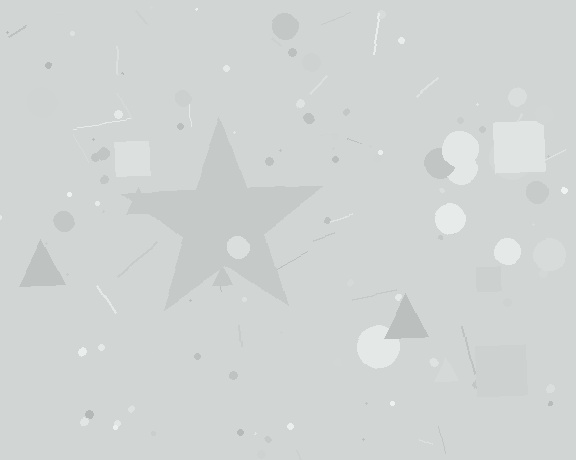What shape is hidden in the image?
A star is hidden in the image.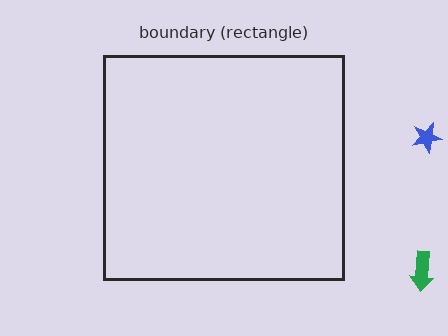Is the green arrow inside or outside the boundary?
Outside.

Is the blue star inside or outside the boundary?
Outside.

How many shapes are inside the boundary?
0 inside, 2 outside.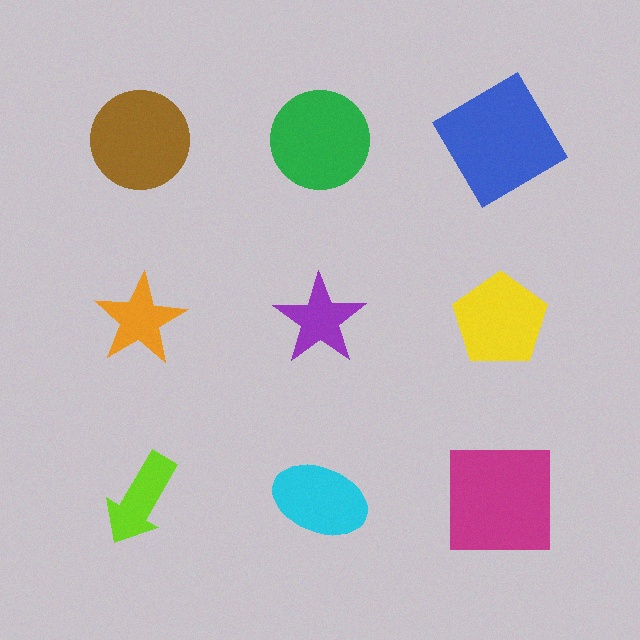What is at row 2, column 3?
A yellow pentagon.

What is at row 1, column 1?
A brown circle.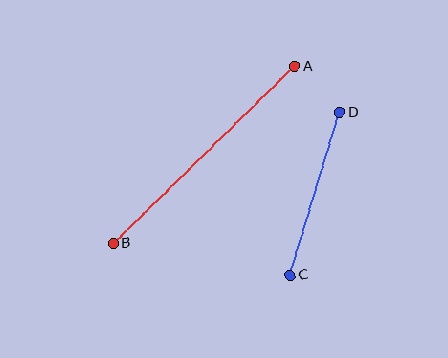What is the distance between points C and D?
The distance is approximately 170 pixels.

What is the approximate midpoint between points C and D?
The midpoint is at approximately (315, 194) pixels.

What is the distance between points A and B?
The distance is approximately 253 pixels.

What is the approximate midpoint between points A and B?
The midpoint is at approximately (204, 155) pixels.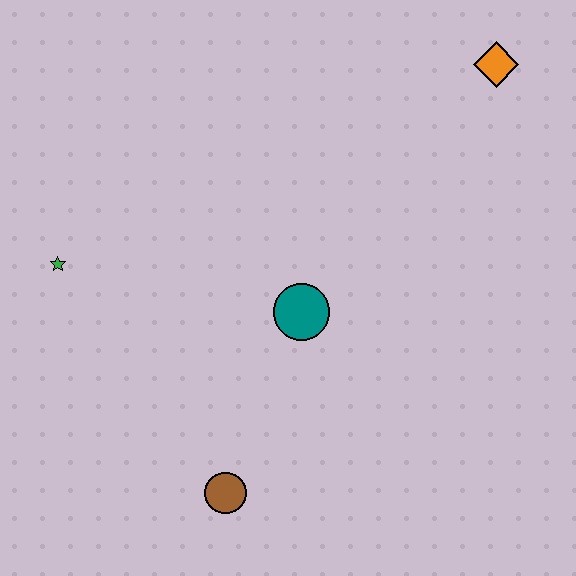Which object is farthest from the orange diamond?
The brown circle is farthest from the orange diamond.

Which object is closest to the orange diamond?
The teal circle is closest to the orange diamond.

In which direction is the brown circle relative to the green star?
The brown circle is below the green star.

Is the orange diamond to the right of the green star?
Yes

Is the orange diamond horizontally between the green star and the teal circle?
No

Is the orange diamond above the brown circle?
Yes